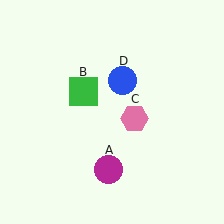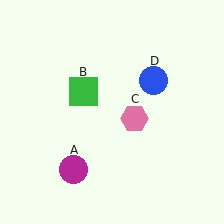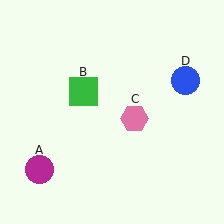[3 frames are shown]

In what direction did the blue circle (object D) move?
The blue circle (object D) moved right.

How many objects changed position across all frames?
2 objects changed position: magenta circle (object A), blue circle (object D).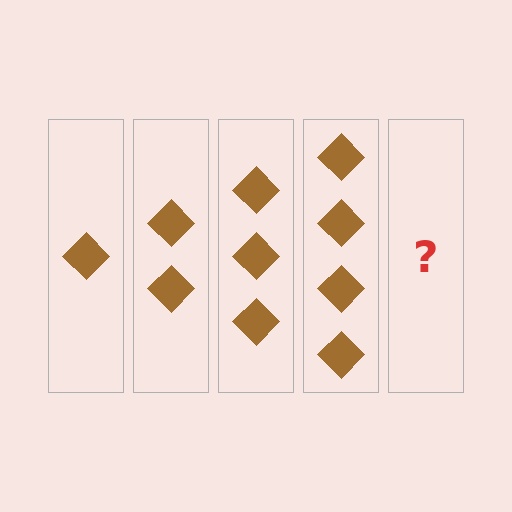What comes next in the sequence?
The next element should be 5 diamonds.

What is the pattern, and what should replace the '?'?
The pattern is that each step adds one more diamond. The '?' should be 5 diamonds.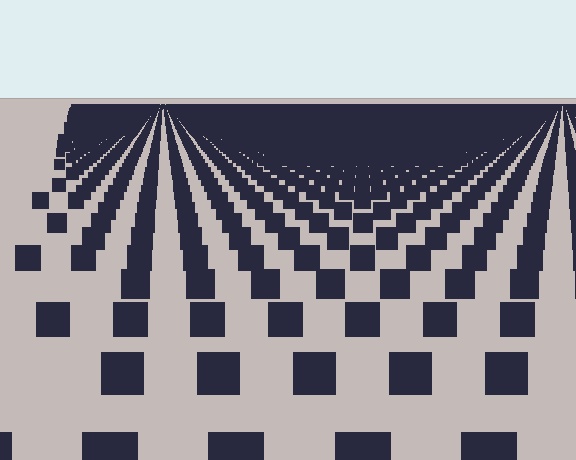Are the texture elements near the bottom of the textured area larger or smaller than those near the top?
Larger. Near the bottom, elements are closer to the viewer and appear at a bigger on-screen size.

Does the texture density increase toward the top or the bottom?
Density increases toward the top.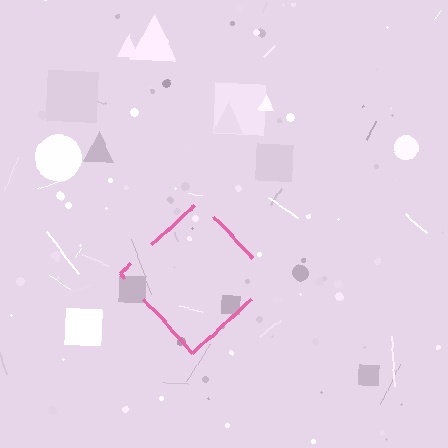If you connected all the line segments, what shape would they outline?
They would outline a diamond.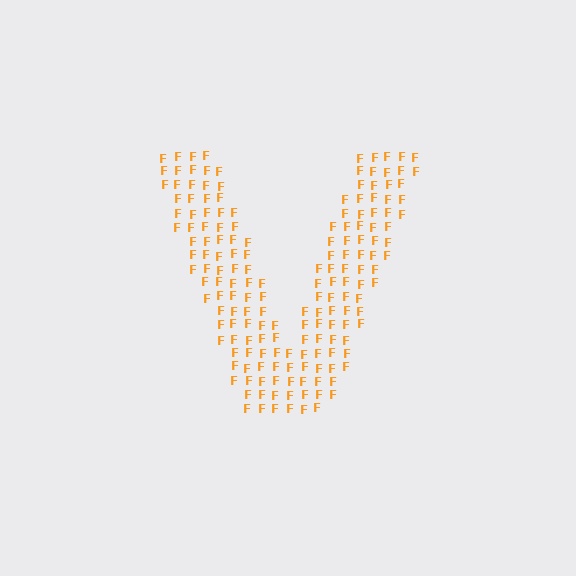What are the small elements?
The small elements are letter F's.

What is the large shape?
The large shape is the letter V.